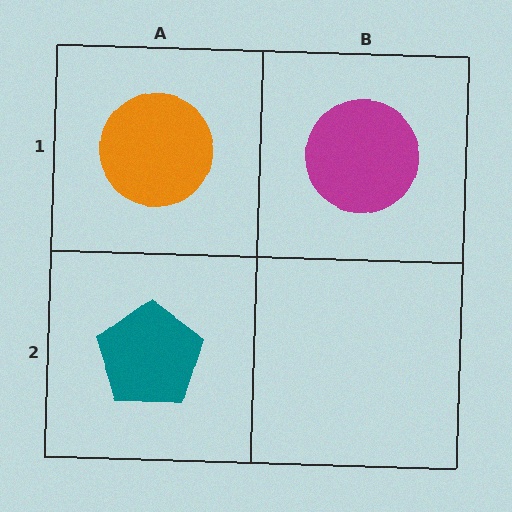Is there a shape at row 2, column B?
No, that cell is empty.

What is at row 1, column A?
An orange circle.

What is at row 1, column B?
A magenta circle.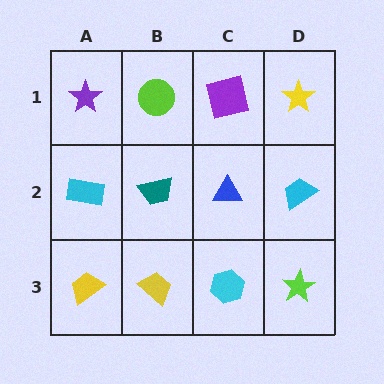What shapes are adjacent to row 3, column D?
A cyan trapezoid (row 2, column D), a cyan hexagon (row 3, column C).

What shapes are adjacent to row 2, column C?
A purple square (row 1, column C), a cyan hexagon (row 3, column C), a teal trapezoid (row 2, column B), a cyan trapezoid (row 2, column D).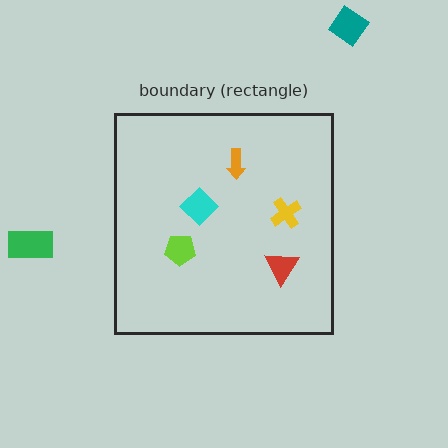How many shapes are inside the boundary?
5 inside, 2 outside.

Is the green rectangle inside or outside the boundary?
Outside.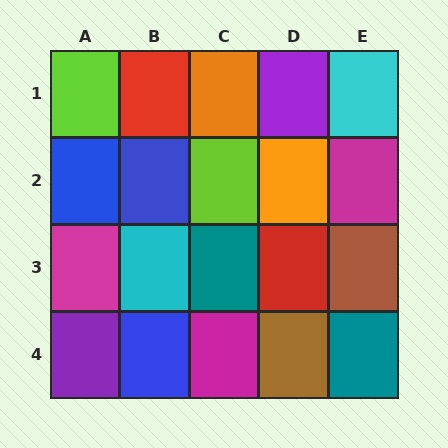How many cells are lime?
2 cells are lime.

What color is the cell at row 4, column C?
Magenta.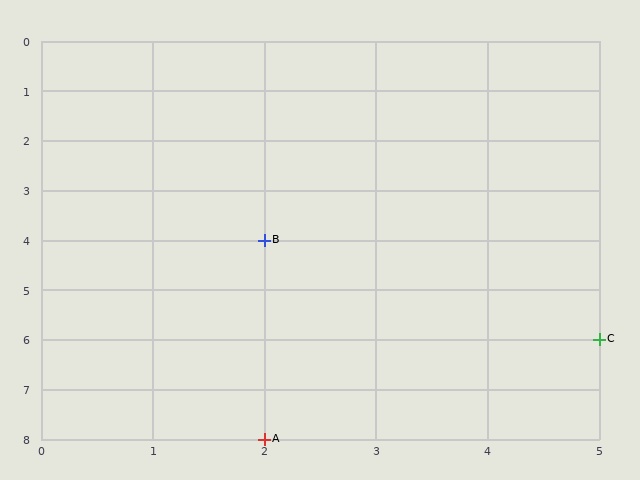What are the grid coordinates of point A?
Point A is at grid coordinates (2, 8).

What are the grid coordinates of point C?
Point C is at grid coordinates (5, 6).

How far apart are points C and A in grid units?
Points C and A are 3 columns and 2 rows apart (about 3.6 grid units diagonally).